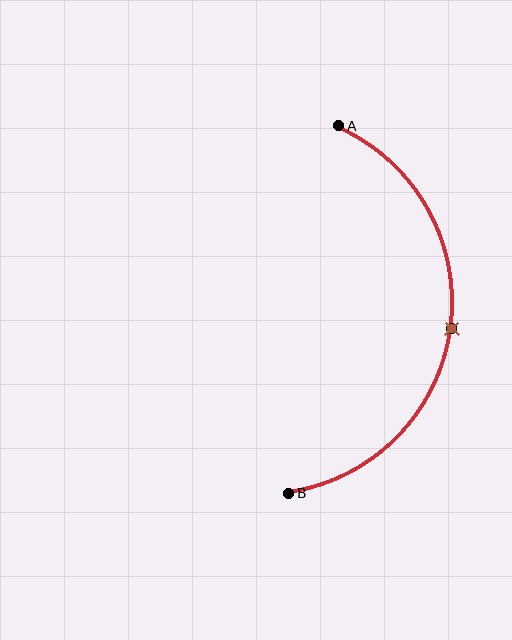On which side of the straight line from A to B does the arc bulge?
The arc bulges to the right of the straight line connecting A and B.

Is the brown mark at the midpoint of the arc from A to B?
Yes. The brown mark lies on the arc at equal arc-length from both A and B — it is the arc midpoint.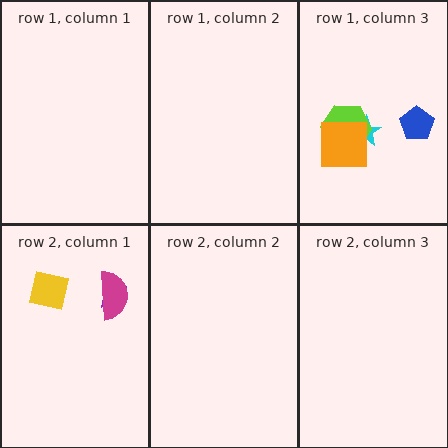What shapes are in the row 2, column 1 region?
The yellow square, the purple trapezoid, the magenta semicircle.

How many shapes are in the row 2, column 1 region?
3.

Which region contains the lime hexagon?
The row 1, column 3 region.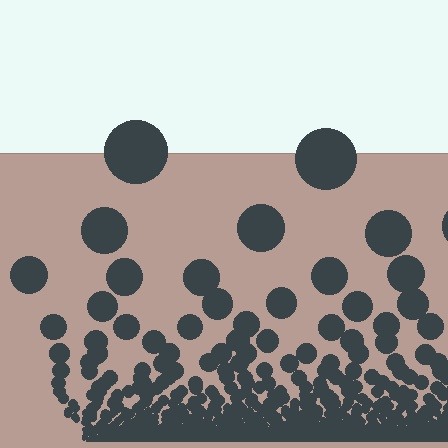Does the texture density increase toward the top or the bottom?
Density increases toward the bottom.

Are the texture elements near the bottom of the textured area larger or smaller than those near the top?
Smaller. The gradient is inverted — elements near the bottom are smaller and denser.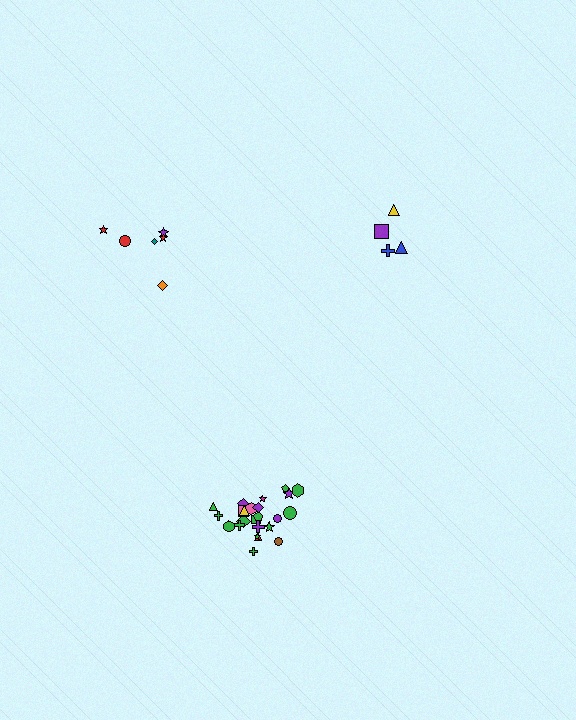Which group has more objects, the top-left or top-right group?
The top-left group.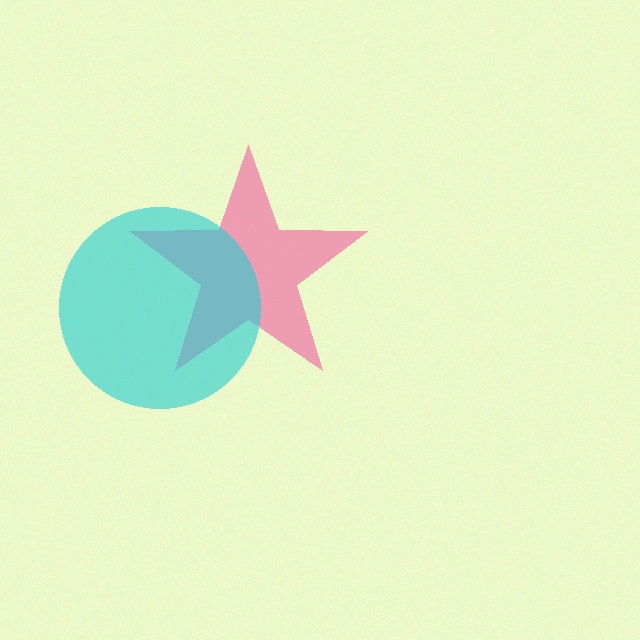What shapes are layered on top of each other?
The layered shapes are: a pink star, a cyan circle.